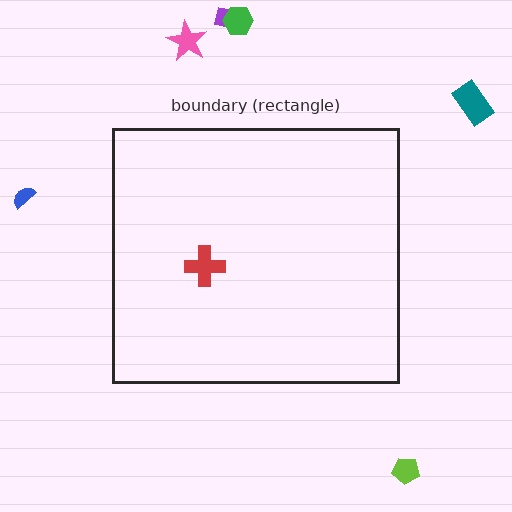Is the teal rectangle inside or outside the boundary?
Outside.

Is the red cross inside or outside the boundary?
Inside.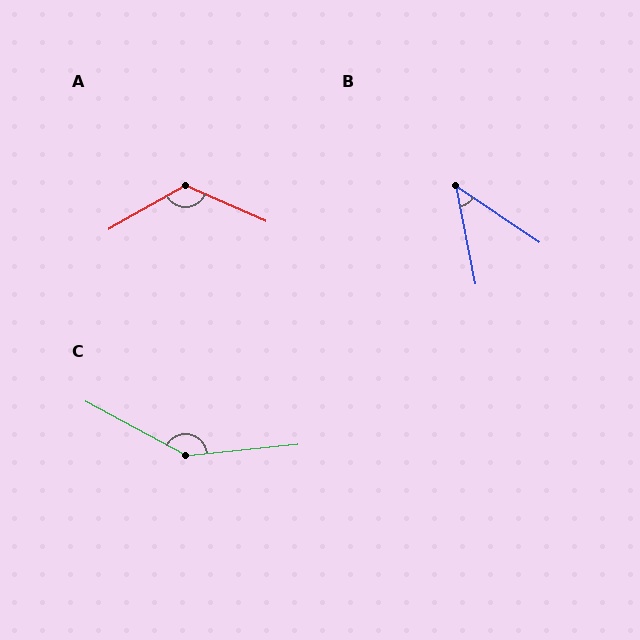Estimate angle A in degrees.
Approximately 127 degrees.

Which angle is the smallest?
B, at approximately 45 degrees.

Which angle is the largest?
C, at approximately 146 degrees.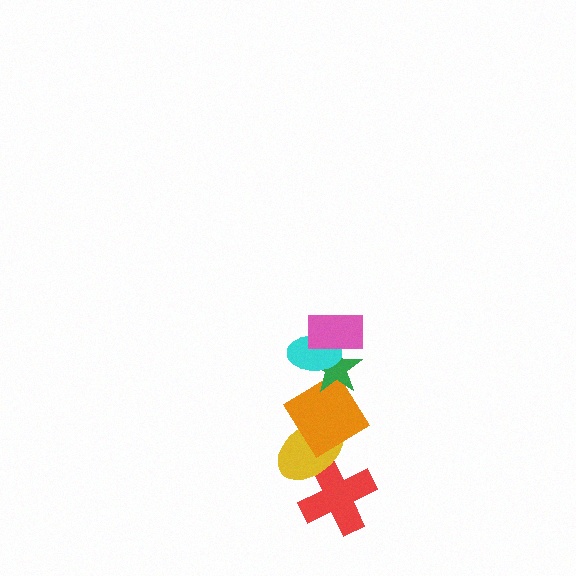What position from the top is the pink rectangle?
The pink rectangle is 1st from the top.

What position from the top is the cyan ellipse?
The cyan ellipse is 2nd from the top.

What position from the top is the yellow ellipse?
The yellow ellipse is 5th from the top.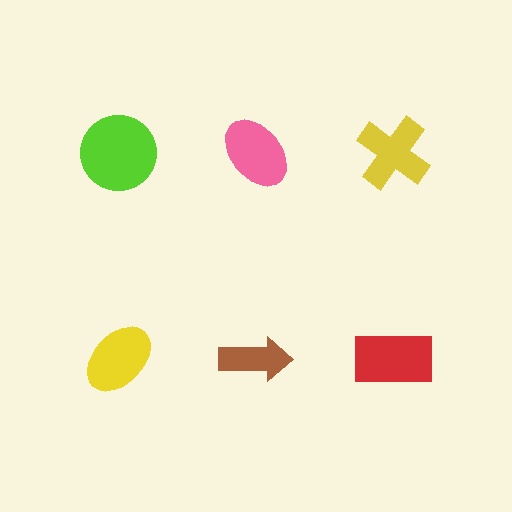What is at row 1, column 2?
A pink ellipse.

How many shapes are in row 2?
3 shapes.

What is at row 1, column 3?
A yellow cross.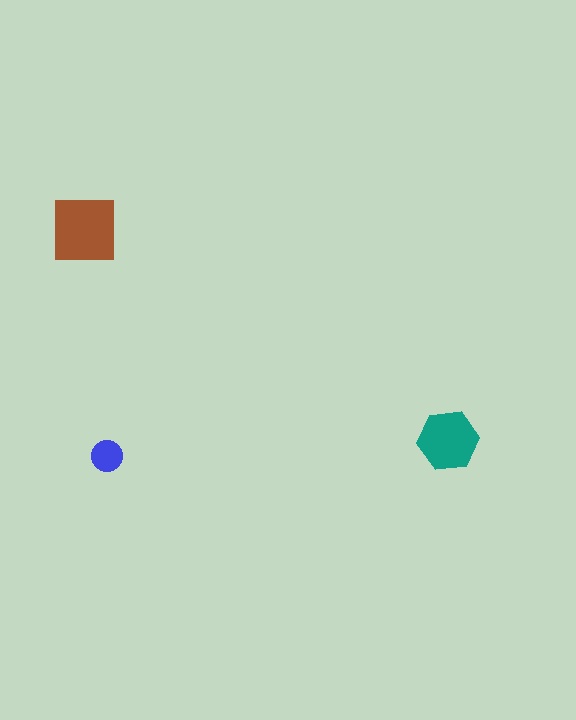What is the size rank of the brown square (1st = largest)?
1st.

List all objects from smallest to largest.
The blue circle, the teal hexagon, the brown square.